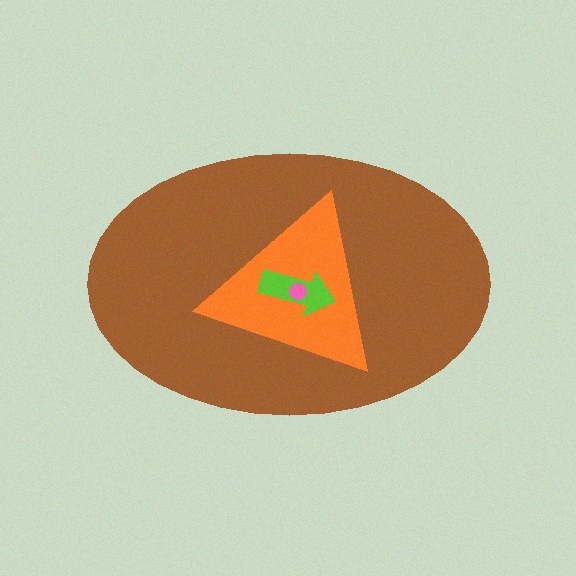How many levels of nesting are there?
4.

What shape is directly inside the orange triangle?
The lime arrow.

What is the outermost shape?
The brown ellipse.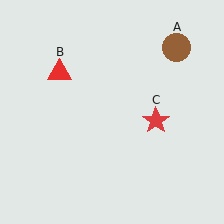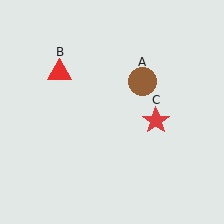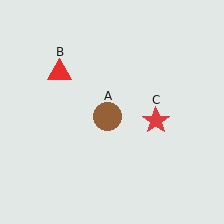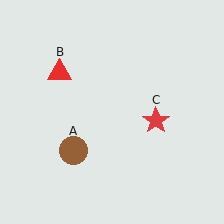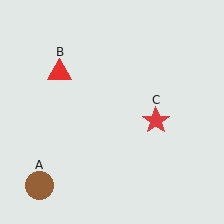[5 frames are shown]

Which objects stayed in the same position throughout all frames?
Red triangle (object B) and red star (object C) remained stationary.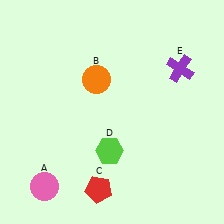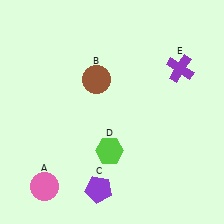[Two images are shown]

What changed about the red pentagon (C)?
In Image 1, C is red. In Image 2, it changed to purple.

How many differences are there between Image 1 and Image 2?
There are 2 differences between the two images.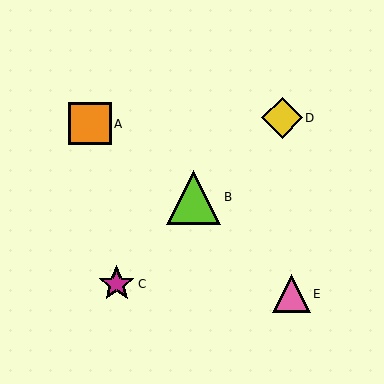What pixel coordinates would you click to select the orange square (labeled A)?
Click at (90, 124) to select the orange square A.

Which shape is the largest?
The lime triangle (labeled B) is the largest.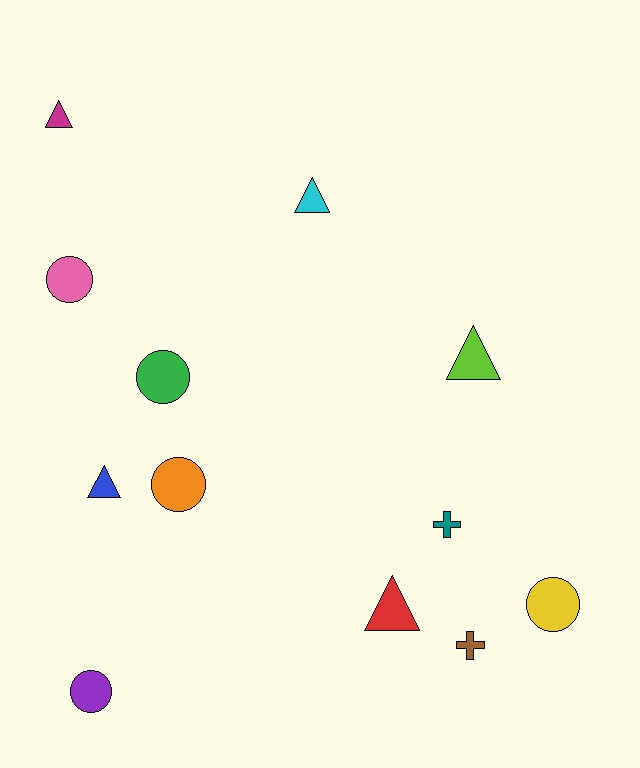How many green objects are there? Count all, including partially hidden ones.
There is 1 green object.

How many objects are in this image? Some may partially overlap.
There are 12 objects.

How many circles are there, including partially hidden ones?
There are 5 circles.